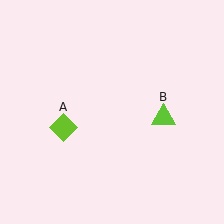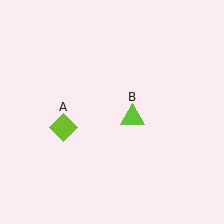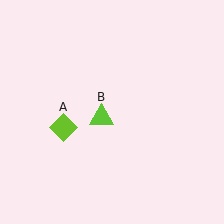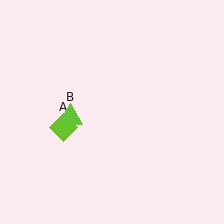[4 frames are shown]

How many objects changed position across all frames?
1 object changed position: lime triangle (object B).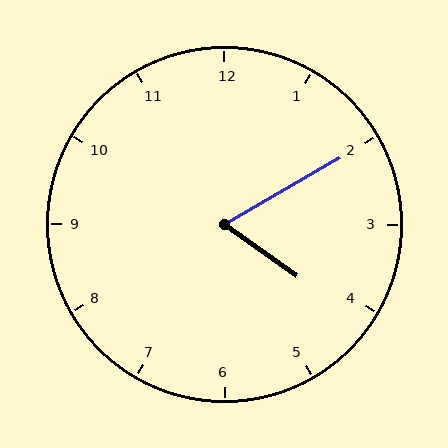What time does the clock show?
4:10.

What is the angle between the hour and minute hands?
Approximately 65 degrees.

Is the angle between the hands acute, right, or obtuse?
It is acute.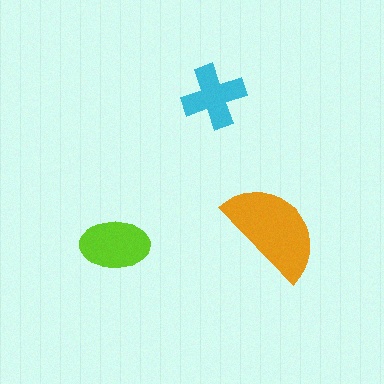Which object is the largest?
The orange semicircle.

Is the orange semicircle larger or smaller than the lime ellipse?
Larger.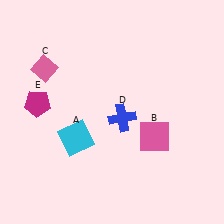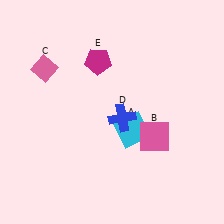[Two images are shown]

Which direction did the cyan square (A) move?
The cyan square (A) moved right.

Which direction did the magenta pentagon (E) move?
The magenta pentagon (E) moved right.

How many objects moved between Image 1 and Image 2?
2 objects moved between the two images.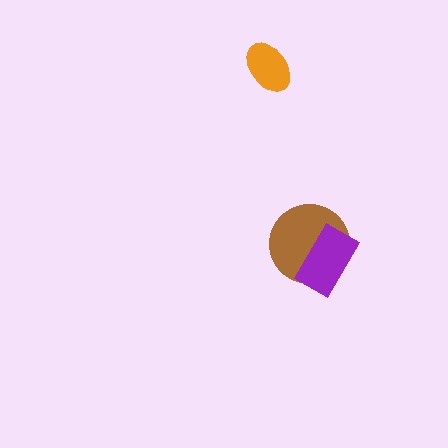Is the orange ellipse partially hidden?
No, no other shape covers it.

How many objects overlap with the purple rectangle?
1 object overlaps with the purple rectangle.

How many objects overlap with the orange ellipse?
0 objects overlap with the orange ellipse.